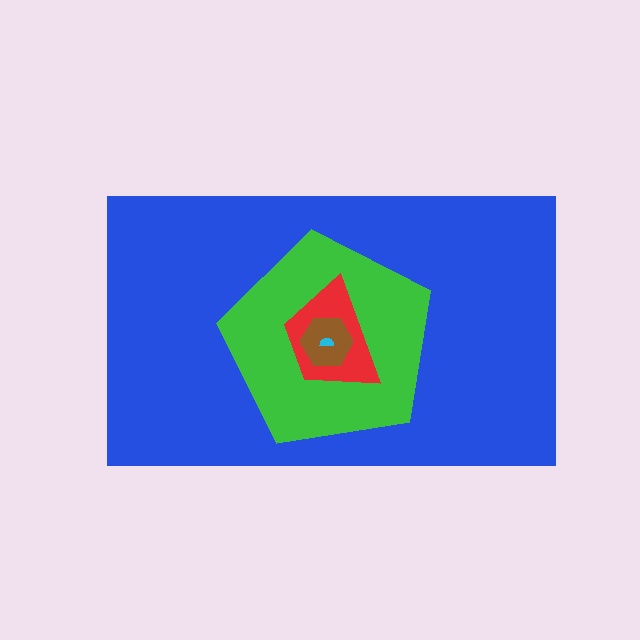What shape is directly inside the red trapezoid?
The brown hexagon.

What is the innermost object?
The cyan semicircle.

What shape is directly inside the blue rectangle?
The green pentagon.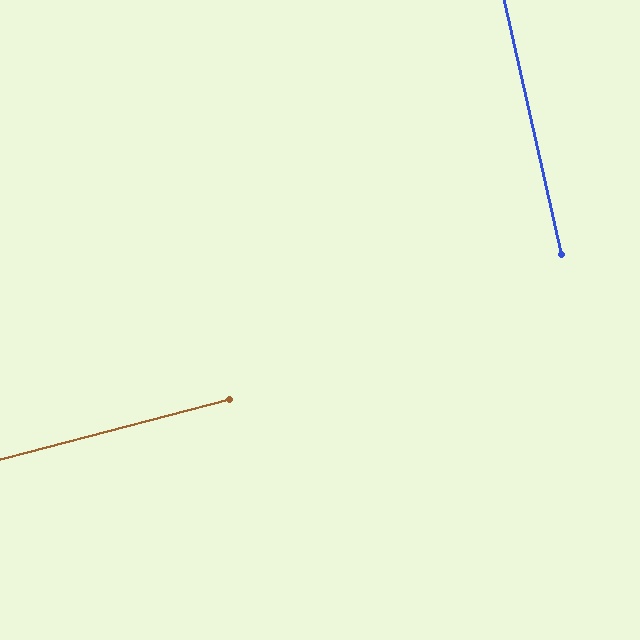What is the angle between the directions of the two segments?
Approximately 88 degrees.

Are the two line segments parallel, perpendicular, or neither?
Perpendicular — they meet at approximately 88°.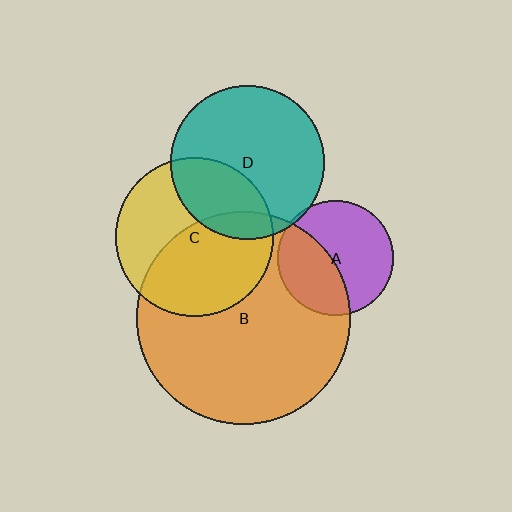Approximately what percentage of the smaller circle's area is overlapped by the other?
Approximately 5%.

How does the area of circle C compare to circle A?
Approximately 1.9 times.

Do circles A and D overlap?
Yes.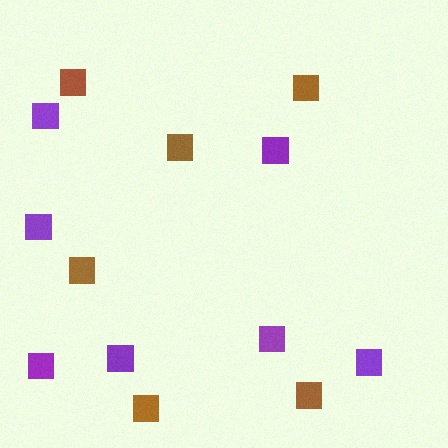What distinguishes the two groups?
There are 2 groups: one group of purple squares (7) and one group of brown squares (6).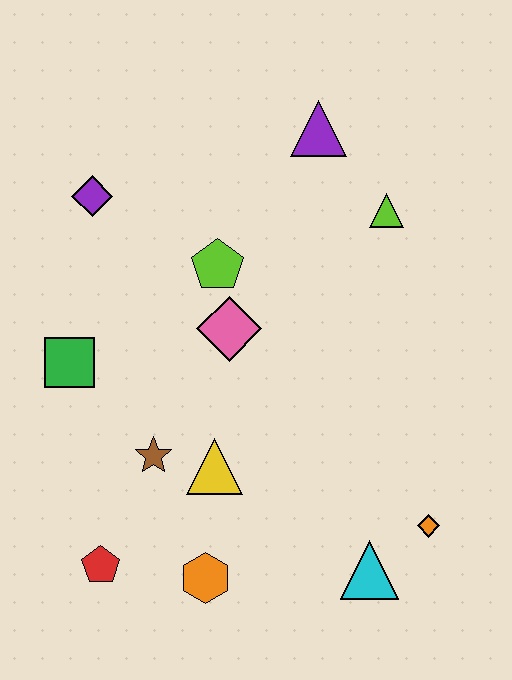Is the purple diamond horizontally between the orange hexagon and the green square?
Yes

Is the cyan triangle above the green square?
No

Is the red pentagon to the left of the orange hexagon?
Yes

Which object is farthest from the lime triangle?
The red pentagon is farthest from the lime triangle.